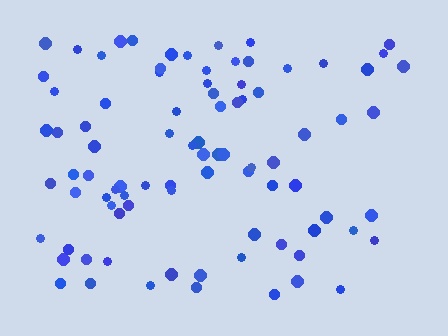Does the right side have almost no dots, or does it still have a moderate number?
Still a moderate number, just noticeably fewer than the left.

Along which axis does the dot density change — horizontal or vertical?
Horizontal.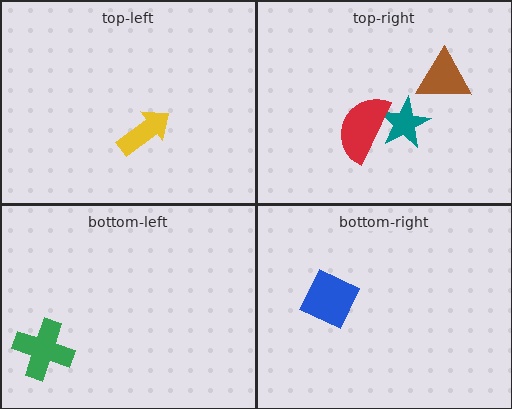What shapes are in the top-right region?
The brown triangle, the teal star, the red semicircle.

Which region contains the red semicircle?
The top-right region.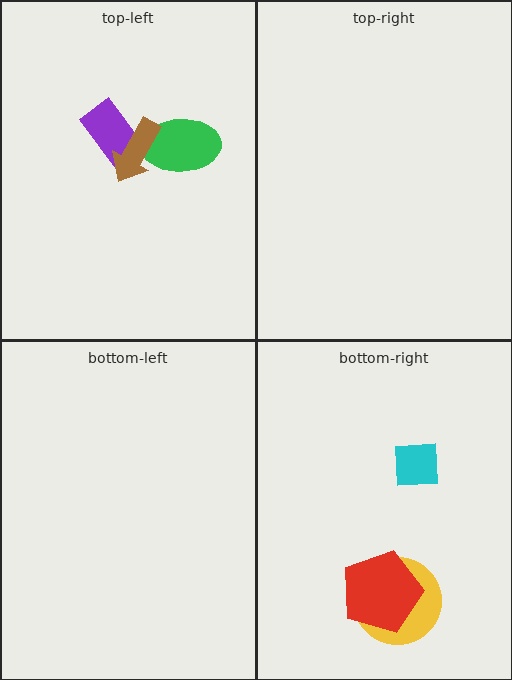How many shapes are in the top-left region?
3.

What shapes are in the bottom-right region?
The cyan square, the yellow circle, the red pentagon.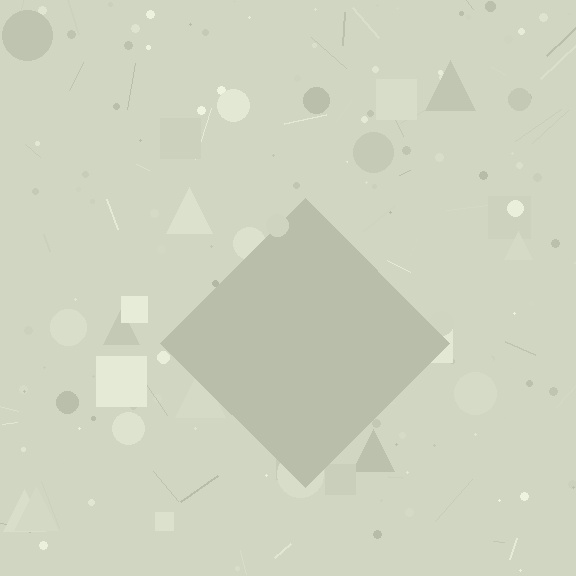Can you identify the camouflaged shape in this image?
The camouflaged shape is a diamond.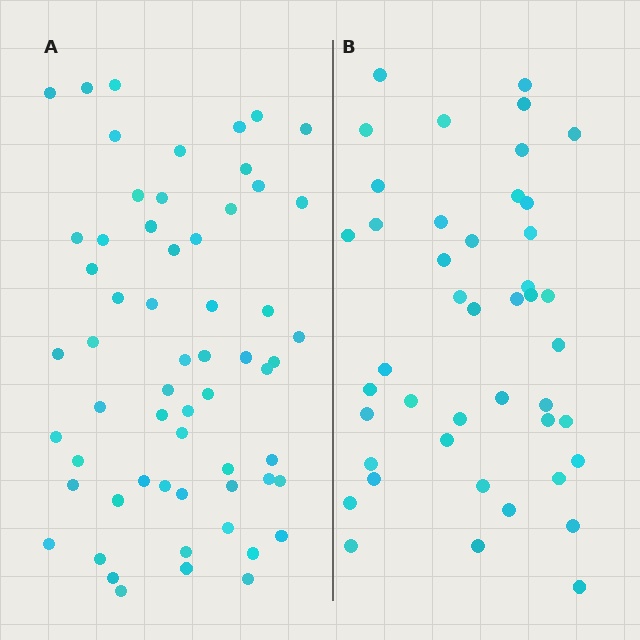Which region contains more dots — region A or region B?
Region A (the left region) has more dots.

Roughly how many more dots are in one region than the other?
Region A has approximately 15 more dots than region B.